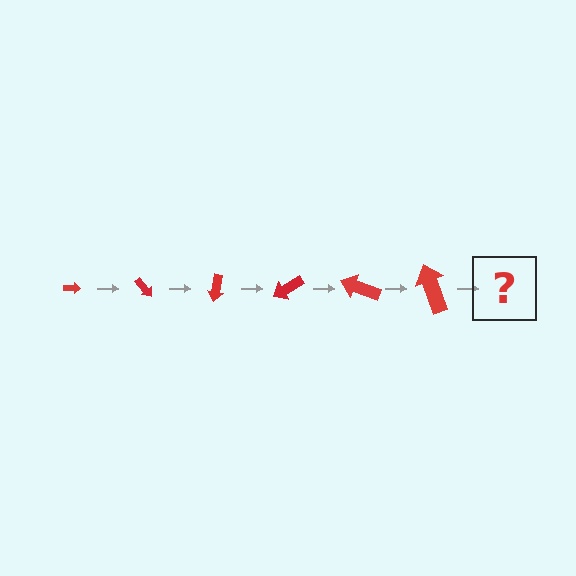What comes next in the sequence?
The next element should be an arrow, larger than the previous one and rotated 300 degrees from the start.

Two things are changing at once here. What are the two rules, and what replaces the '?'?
The two rules are that the arrow grows larger each step and it rotates 50 degrees each step. The '?' should be an arrow, larger than the previous one and rotated 300 degrees from the start.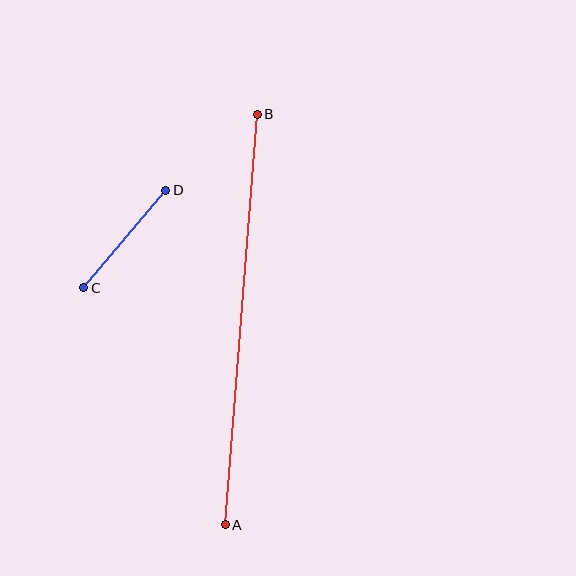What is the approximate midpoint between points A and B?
The midpoint is at approximately (241, 319) pixels.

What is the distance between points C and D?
The distance is approximately 127 pixels.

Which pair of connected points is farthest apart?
Points A and B are farthest apart.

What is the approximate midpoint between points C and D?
The midpoint is at approximately (125, 239) pixels.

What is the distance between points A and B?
The distance is approximately 412 pixels.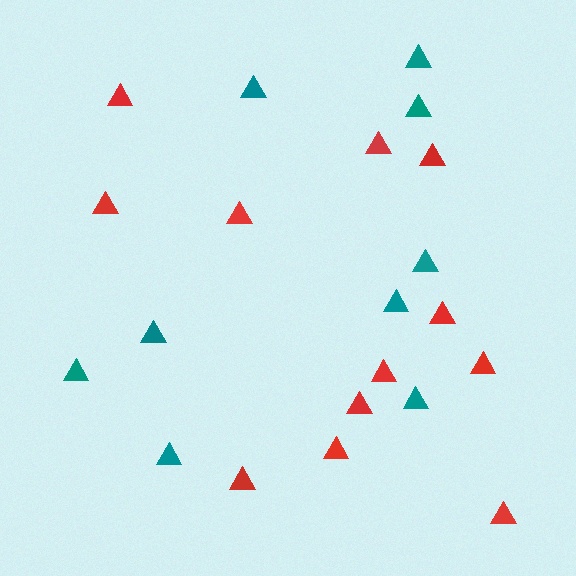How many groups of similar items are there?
There are 2 groups: one group of red triangles (12) and one group of teal triangles (9).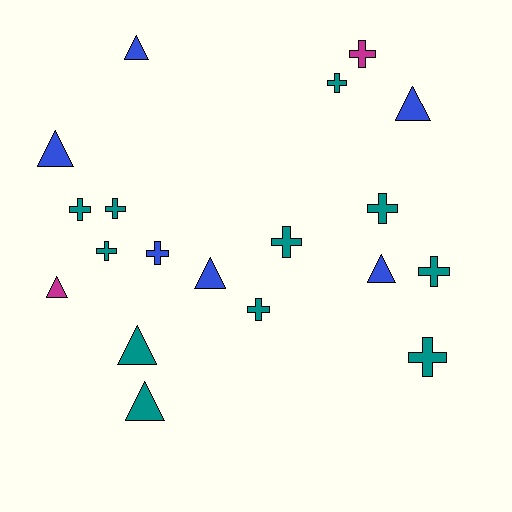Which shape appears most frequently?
Cross, with 11 objects.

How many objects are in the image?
There are 19 objects.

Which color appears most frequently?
Teal, with 11 objects.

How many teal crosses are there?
There are 9 teal crosses.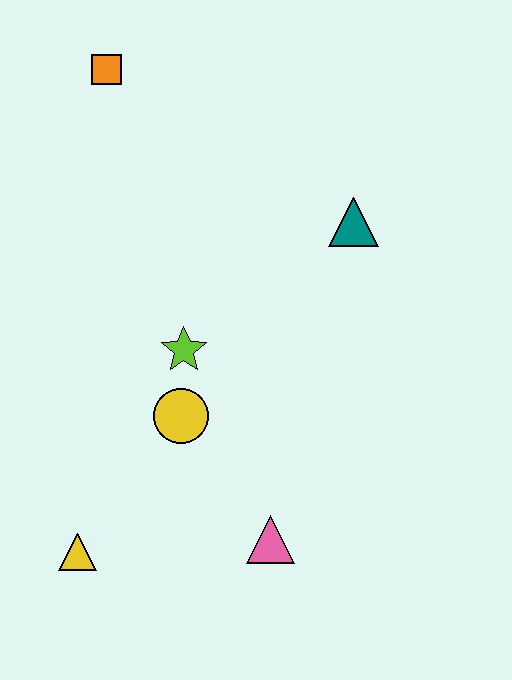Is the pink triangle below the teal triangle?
Yes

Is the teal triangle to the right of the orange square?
Yes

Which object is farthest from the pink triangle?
The orange square is farthest from the pink triangle.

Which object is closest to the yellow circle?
The lime star is closest to the yellow circle.